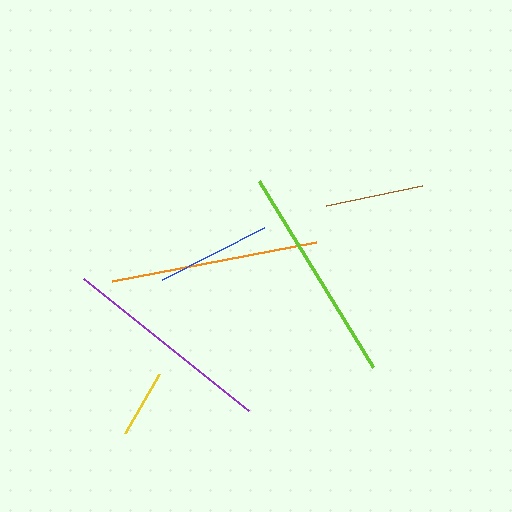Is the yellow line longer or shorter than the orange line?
The orange line is longer than the yellow line.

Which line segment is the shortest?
The yellow line is the shortest at approximately 68 pixels.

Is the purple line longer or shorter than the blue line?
The purple line is longer than the blue line.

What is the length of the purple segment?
The purple segment is approximately 212 pixels long.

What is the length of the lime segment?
The lime segment is approximately 218 pixels long.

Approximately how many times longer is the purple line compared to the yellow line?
The purple line is approximately 3.1 times the length of the yellow line.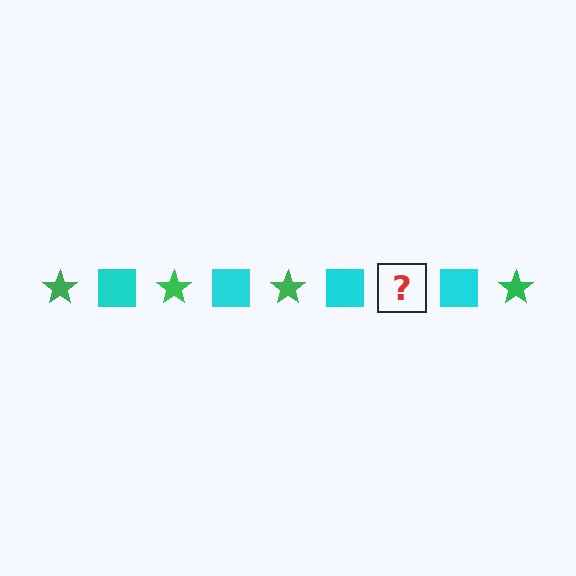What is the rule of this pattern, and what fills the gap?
The rule is that the pattern alternates between green star and cyan square. The gap should be filled with a green star.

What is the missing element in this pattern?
The missing element is a green star.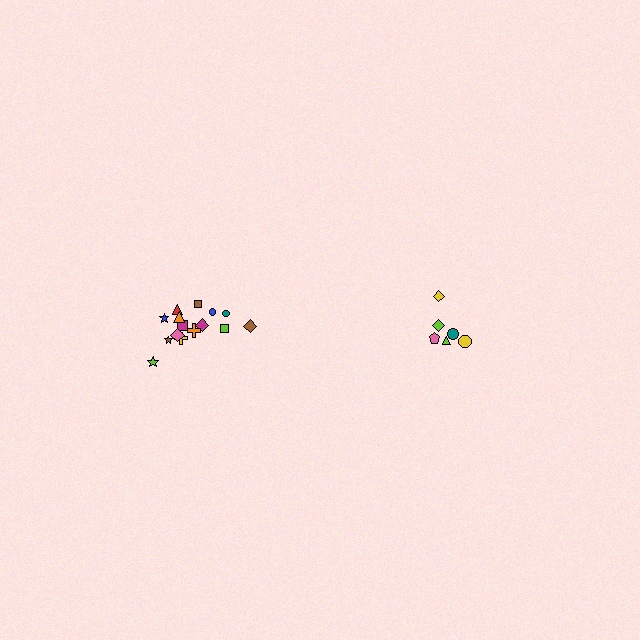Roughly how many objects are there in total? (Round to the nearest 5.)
Roughly 20 objects in total.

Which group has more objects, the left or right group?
The left group.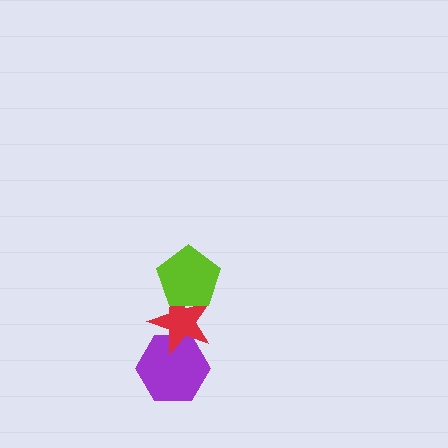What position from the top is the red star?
The red star is 2nd from the top.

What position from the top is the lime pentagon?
The lime pentagon is 1st from the top.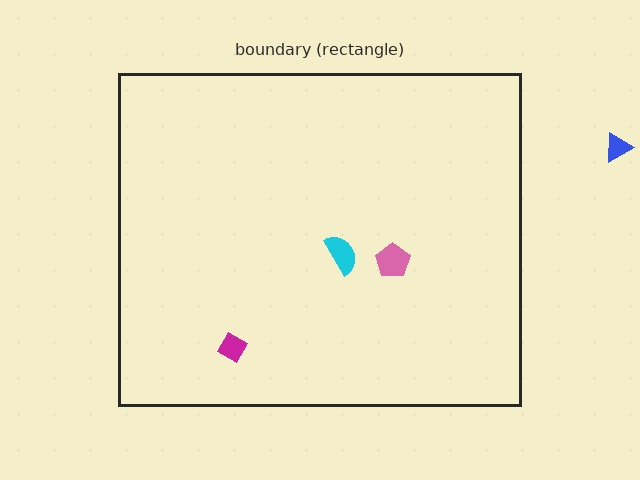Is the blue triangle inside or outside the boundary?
Outside.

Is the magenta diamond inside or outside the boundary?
Inside.